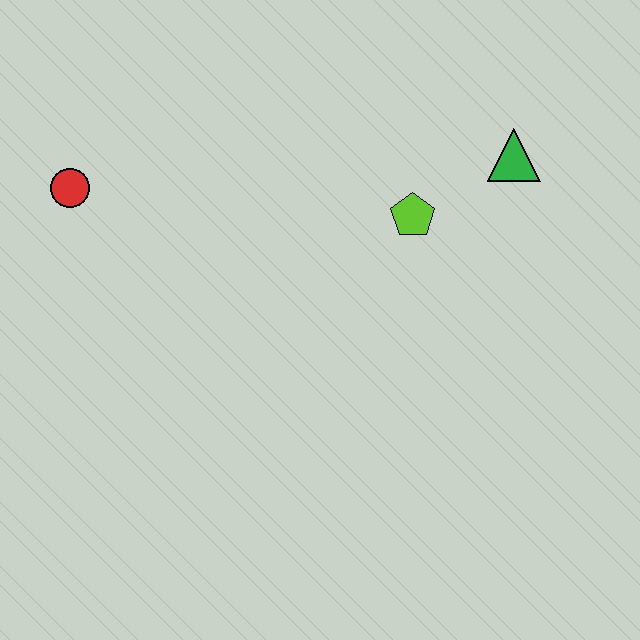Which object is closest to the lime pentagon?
The green triangle is closest to the lime pentagon.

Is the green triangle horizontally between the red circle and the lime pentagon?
No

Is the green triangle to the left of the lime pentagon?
No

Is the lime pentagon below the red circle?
Yes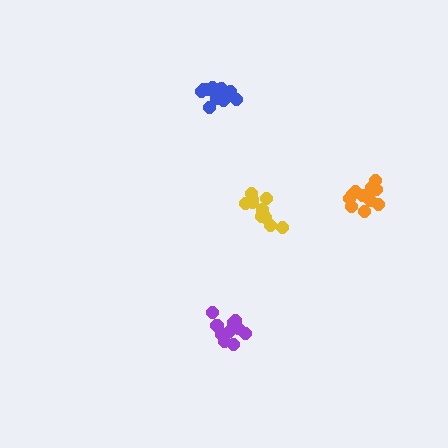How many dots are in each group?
Group 1: 12 dots, Group 2: 14 dots, Group 3: 13 dots, Group 4: 11 dots (50 total).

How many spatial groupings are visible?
There are 4 spatial groupings.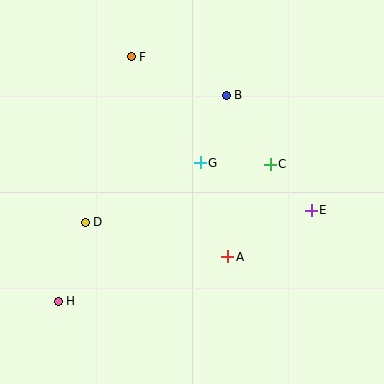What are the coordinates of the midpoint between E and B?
The midpoint between E and B is at (269, 153).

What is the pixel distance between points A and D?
The distance between A and D is 147 pixels.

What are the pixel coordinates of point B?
Point B is at (226, 95).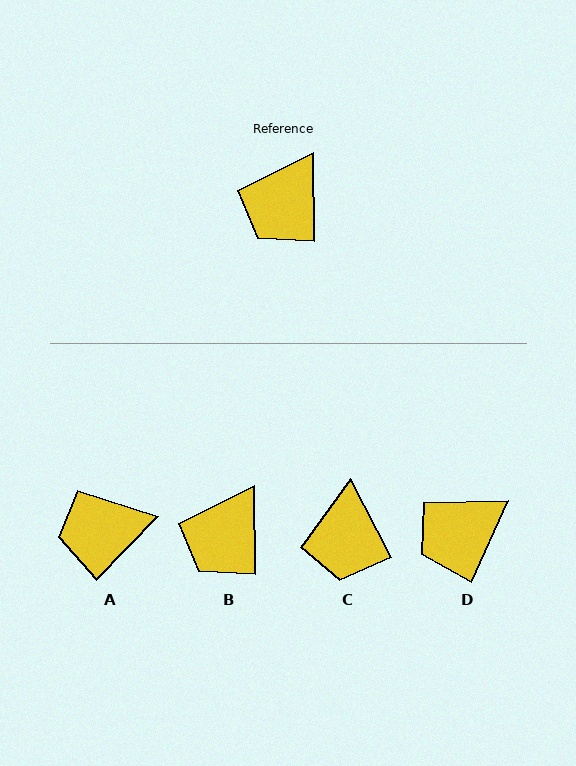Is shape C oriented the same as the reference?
No, it is off by about 27 degrees.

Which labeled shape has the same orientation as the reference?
B.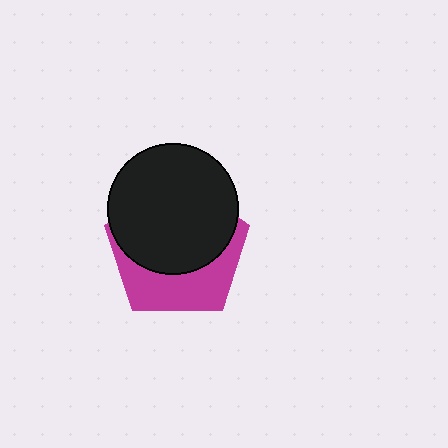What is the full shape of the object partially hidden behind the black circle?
The partially hidden object is a magenta pentagon.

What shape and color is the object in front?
The object in front is a black circle.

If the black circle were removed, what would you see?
You would see the complete magenta pentagon.